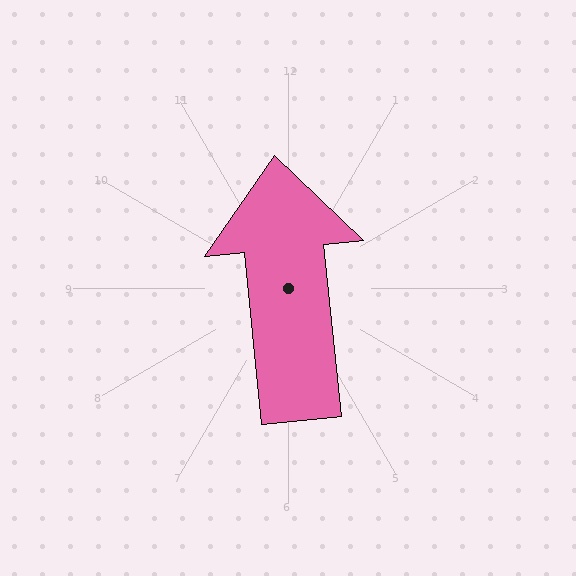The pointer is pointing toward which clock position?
Roughly 12 o'clock.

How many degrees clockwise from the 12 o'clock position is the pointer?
Approximately 354 degrees.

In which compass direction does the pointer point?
North.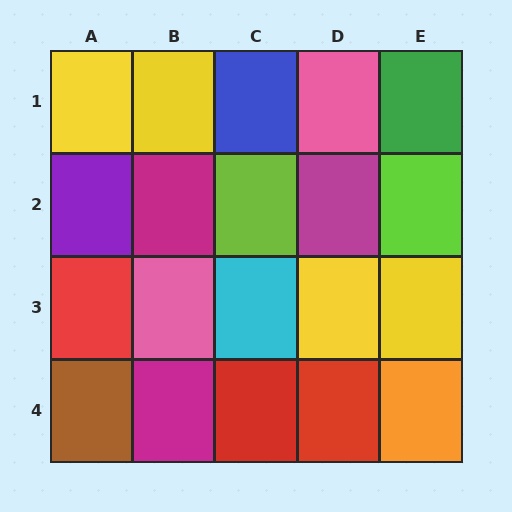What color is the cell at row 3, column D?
Yellow.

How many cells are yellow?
4 cells are yellow.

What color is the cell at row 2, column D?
Magenta.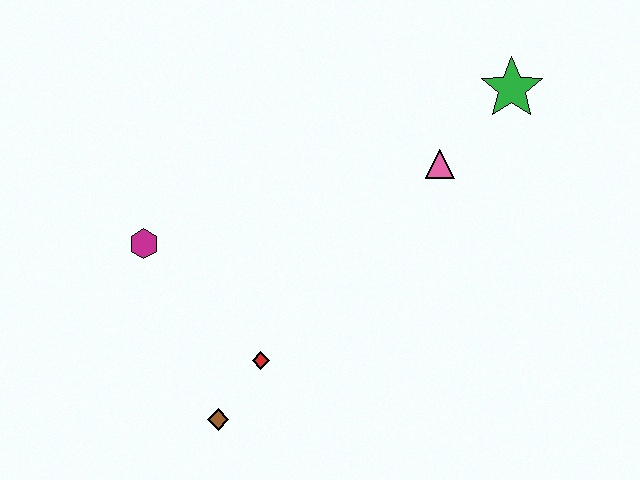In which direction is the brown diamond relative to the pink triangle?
The brown diamond is below the pink triangle.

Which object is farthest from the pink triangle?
The brown diamond is farthest from the pink triangle.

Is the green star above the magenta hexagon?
Yes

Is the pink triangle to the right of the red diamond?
Yes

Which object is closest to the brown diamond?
The red diamond is closest to the brown diamond.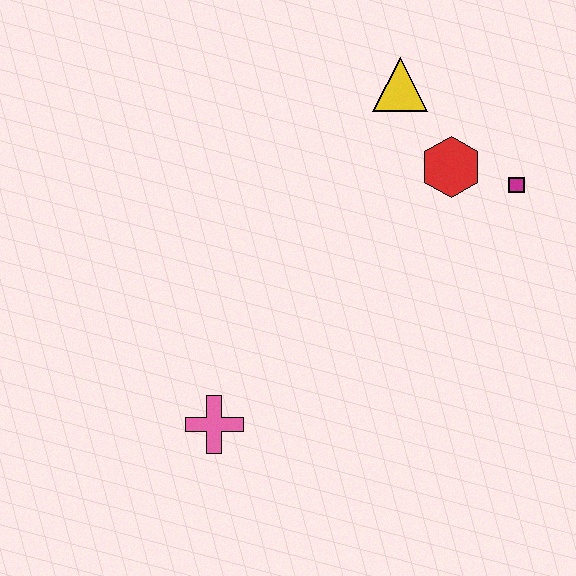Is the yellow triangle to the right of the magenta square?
No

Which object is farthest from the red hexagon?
The pink cross is farthest from the red hexagon.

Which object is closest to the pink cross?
The red hexagon is closest to the pink cross.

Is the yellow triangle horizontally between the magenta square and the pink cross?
Yes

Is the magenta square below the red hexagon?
Yes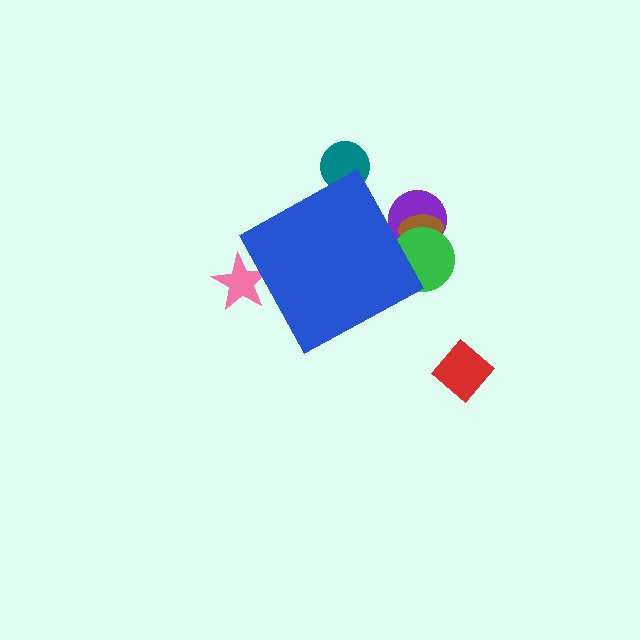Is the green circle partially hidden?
Yes, the green circle is partially hidden behind the blue diamond.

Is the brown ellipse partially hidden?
Yes, the brown ellipse is partially hidden behind the blue diamond.